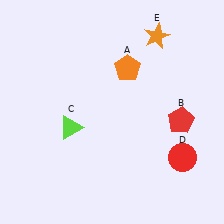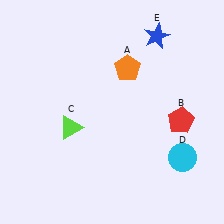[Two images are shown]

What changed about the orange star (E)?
In Image 1, E is orange. In Image 2, it changed to blue.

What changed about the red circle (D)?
In Image 1, D is red. In Image 2, it changed to cyan.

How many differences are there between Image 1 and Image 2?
There are 2 differences between the two images.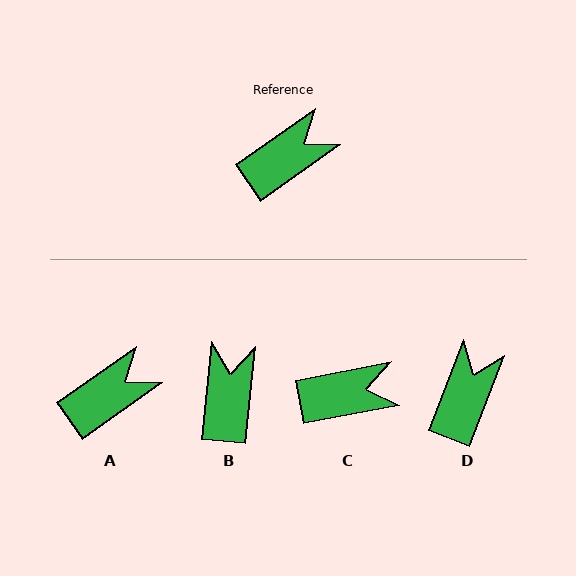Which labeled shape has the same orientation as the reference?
A.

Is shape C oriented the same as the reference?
No, it is off by about 25 degrees.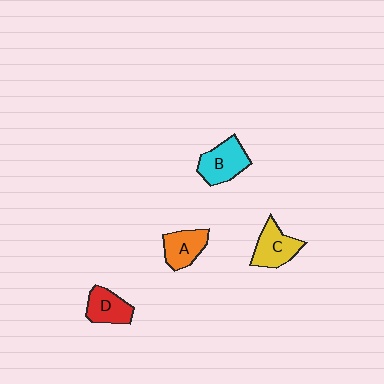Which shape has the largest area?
Shape B (cyan).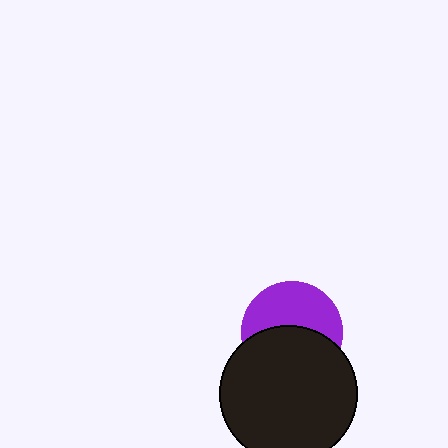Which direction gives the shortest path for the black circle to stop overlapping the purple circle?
Moving down gives the shortest separation.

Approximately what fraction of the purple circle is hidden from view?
Roughly 51% of the purple circle is hidden behind the black circle.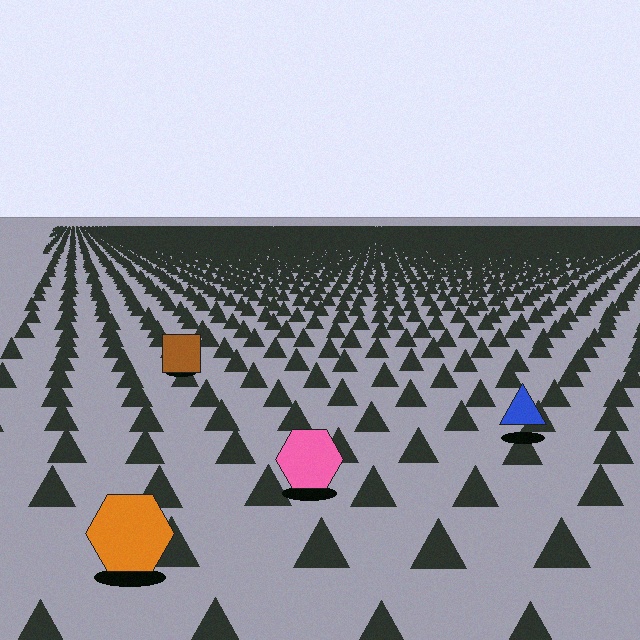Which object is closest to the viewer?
The orange hexagon is closest. The texture marks near it are larger and more spread out.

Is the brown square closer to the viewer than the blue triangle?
No. The blue triangle is closer — you can tell from the texture gradient: the ground texture is coarser near it.